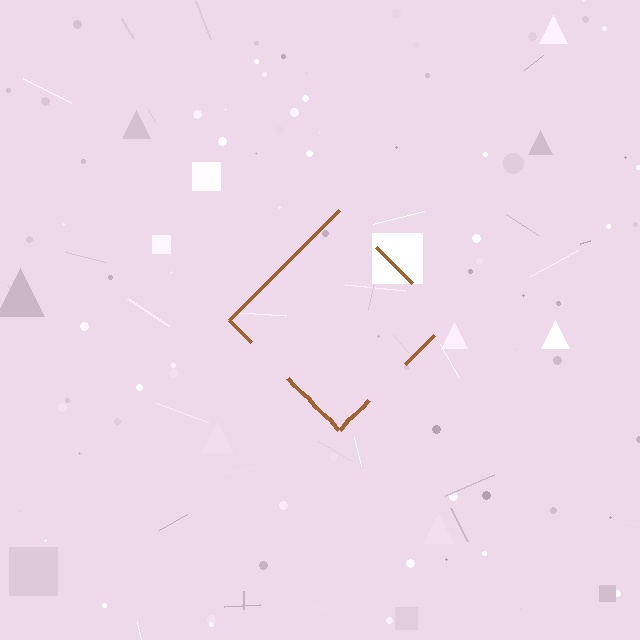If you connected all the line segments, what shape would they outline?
They would outline a diamond.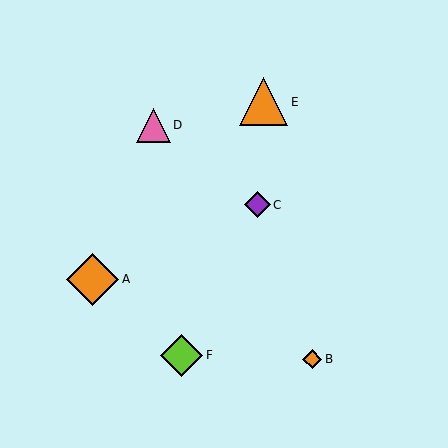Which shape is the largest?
The orange diamond (labeled A) is the largest.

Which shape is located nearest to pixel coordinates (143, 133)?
The pink triangle (labeled D) at (153, 125) is nearest to that location.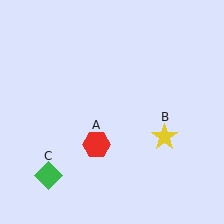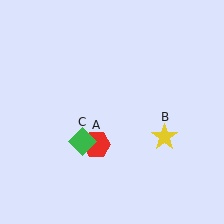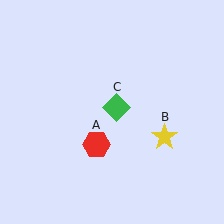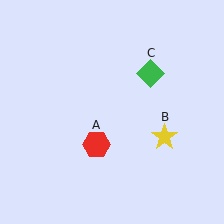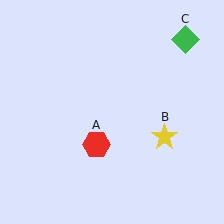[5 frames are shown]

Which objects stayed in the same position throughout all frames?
Red hexagon (object A) and yellow star (object B) remained stationary.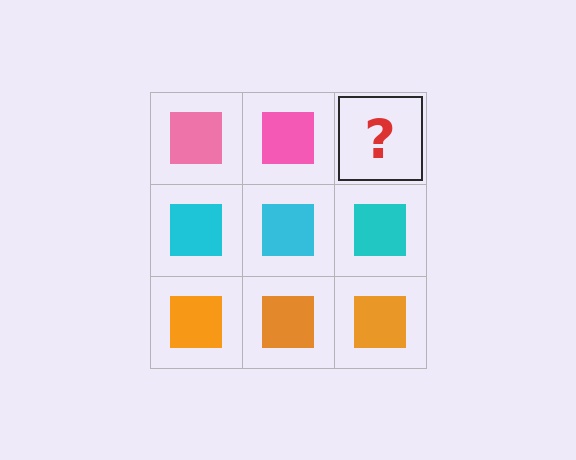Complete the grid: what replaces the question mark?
The question mark should be replaced with a pink square.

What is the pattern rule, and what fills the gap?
The rule is that each row has a consistent color. The gap should be filled with a pink square.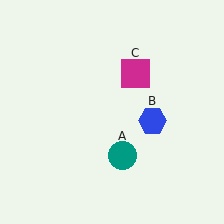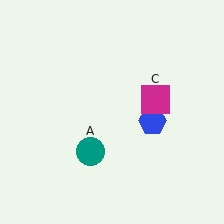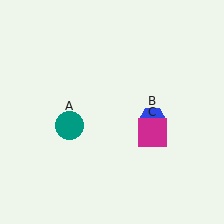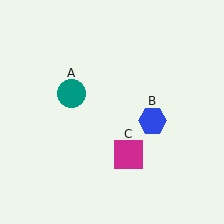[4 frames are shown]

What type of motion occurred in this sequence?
The teal circle (object A), magenta square (object C) rotated clockwise around the center of the scene.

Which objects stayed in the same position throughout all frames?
Blue hexagon (object B) remained stationary.